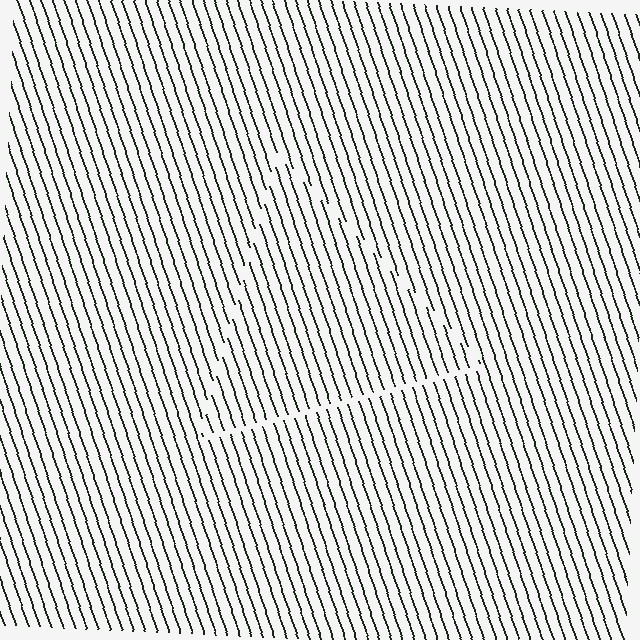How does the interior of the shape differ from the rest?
The interior of the shape contains the same grating, shifted by half a period — the contour is defined by the phase discontinuity where line-ends from the inner and outer gratings abut.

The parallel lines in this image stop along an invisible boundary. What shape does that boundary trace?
An illusory triangle. The interior of the shape contains the same grating, shifted by half a period — the contour is defined by the phase discontinuity where line-ends from the inner and outer gratings abut.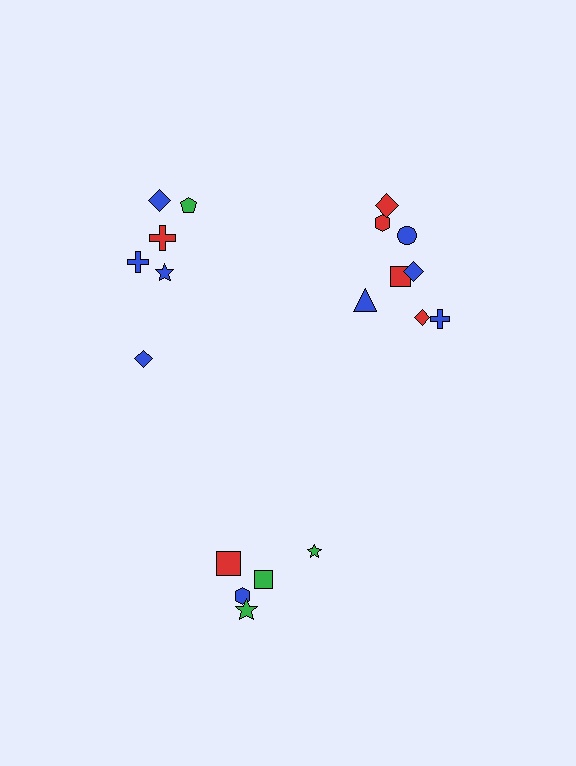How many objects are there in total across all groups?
There are 19 objects.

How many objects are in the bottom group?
There are 5 objects.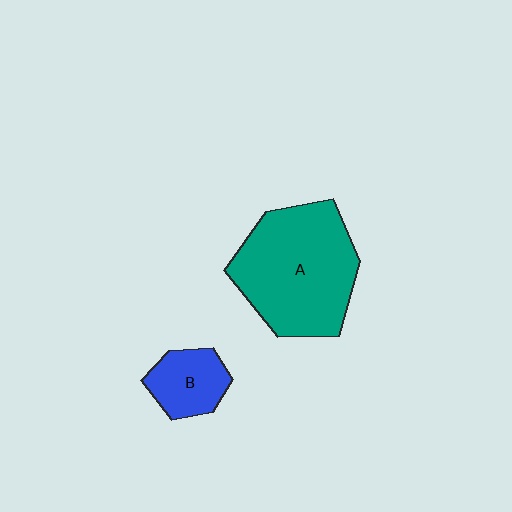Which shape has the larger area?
Shape A (teal).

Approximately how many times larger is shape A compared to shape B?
Approximately 2.9 times.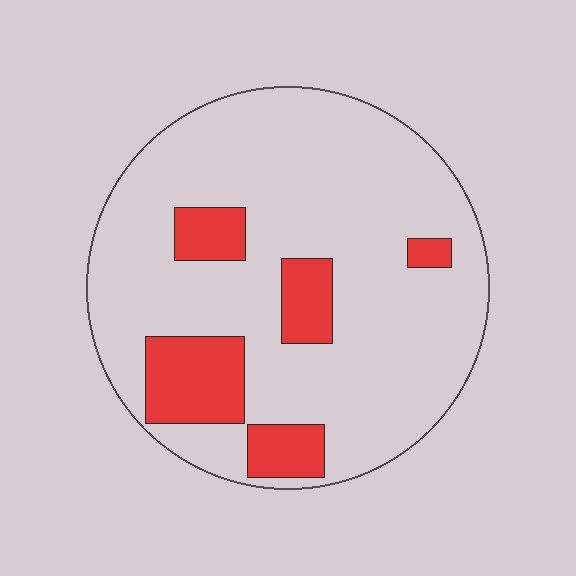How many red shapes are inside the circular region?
5.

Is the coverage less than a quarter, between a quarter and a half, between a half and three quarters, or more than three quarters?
Less than a quarter.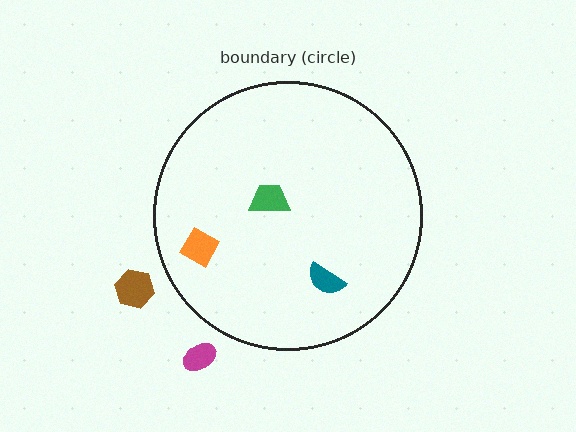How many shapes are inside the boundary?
3 inside, 2 outside.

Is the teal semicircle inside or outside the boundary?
Inside.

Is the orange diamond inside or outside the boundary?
Inside.